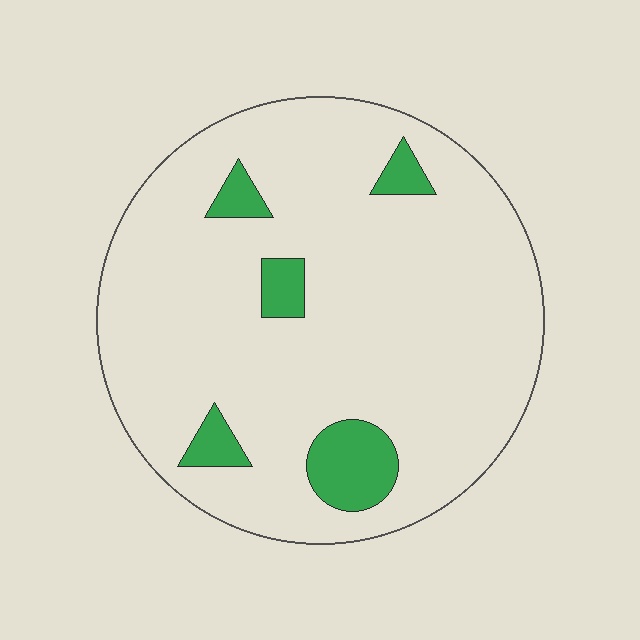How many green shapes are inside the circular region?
5.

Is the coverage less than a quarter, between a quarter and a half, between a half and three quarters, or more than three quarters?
Less than a quarter.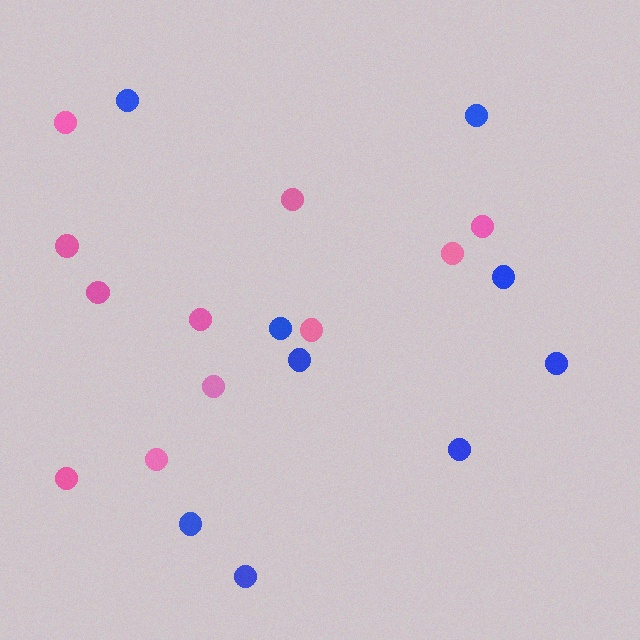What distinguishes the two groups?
There are 2 groups: one group of pink circles (11) and one group of blue circles (9).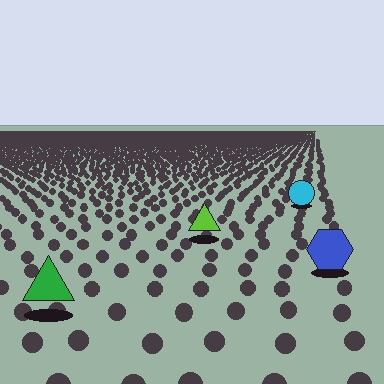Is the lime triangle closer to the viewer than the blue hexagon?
No. The blue hexagon is closer — you can tell from the texture gradient: the ground texture is coarser near it.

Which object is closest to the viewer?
The green triangle is closest. The texture marks near it are larger and more spread out.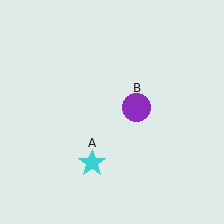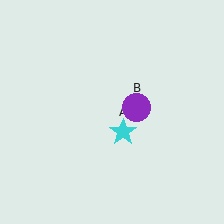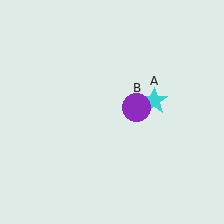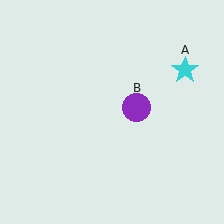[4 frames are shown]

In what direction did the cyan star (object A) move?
The cyan star (object A) moved up and to the right.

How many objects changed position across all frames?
1 object changed position: cyan star (object A).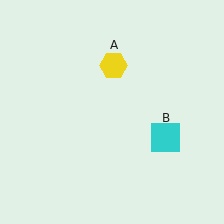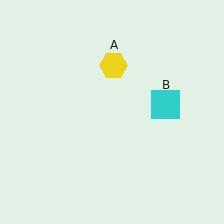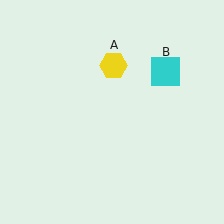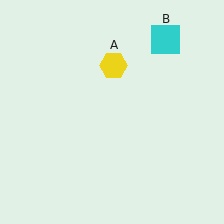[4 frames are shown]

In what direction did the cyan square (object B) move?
The cyan square (object B) moved up.